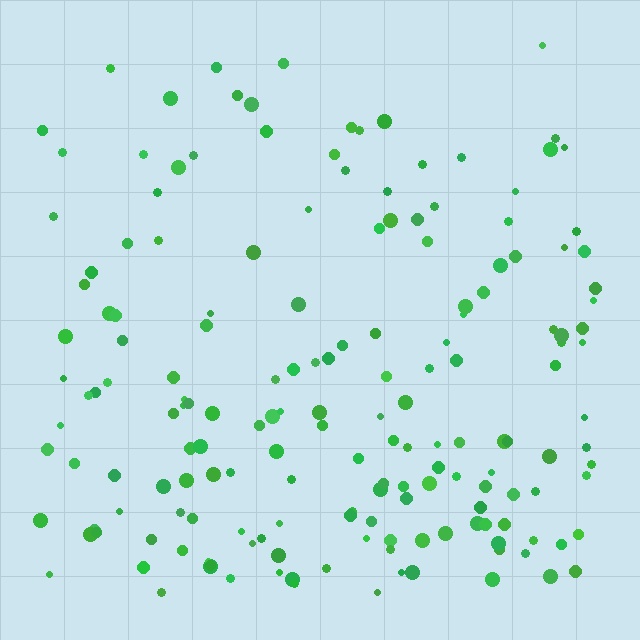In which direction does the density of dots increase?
From top to bottom, with the bottom side densest.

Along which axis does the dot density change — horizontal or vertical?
Vertical.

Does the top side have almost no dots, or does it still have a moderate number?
Still a moderate number, just noticeably fewer than the bottom.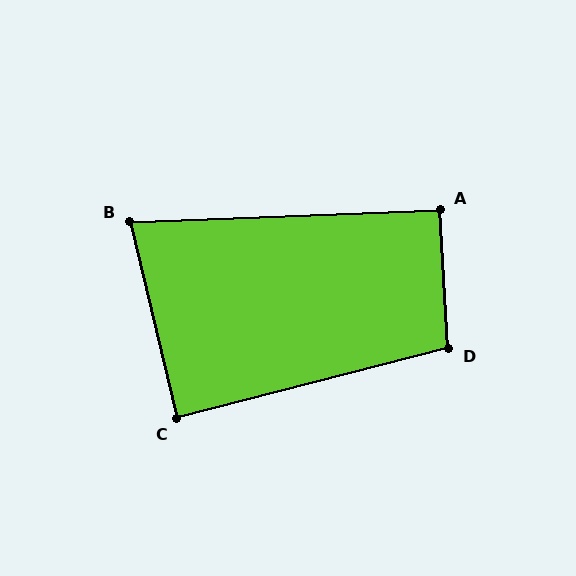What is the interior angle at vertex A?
Approximately 91 degrees (approximately right).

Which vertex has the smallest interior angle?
B, at approximately 79 degrees.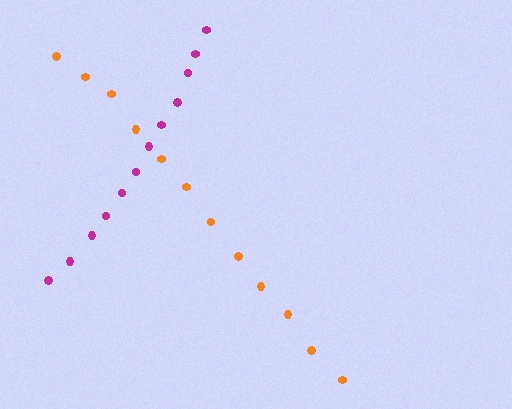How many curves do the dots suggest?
There are 2 distinct paths.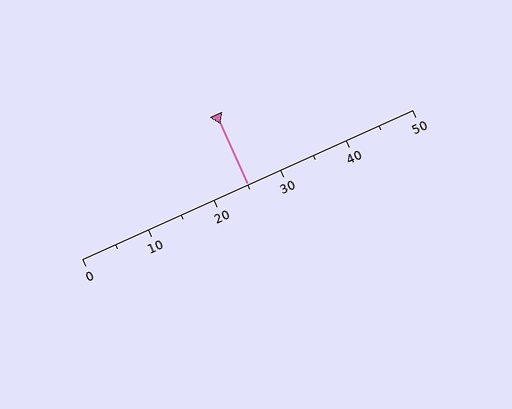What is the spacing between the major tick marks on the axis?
The major ticks are spaced 10 apart.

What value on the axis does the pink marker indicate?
The marker indicates approximately 25.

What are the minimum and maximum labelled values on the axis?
The axis runs from 0 to 50.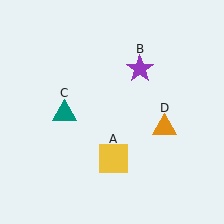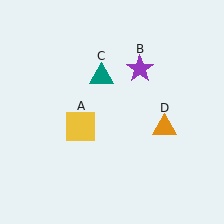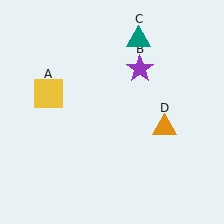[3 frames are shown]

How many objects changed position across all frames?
2 objects changed position: yellow square (object A), teal triangle (object C).